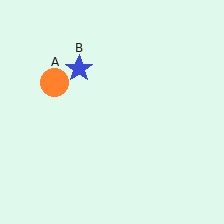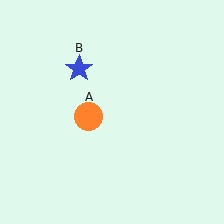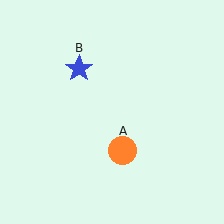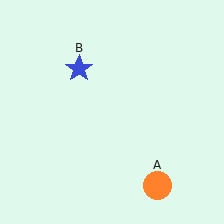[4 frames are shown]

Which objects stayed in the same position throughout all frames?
Blue star (object B) remained stationary.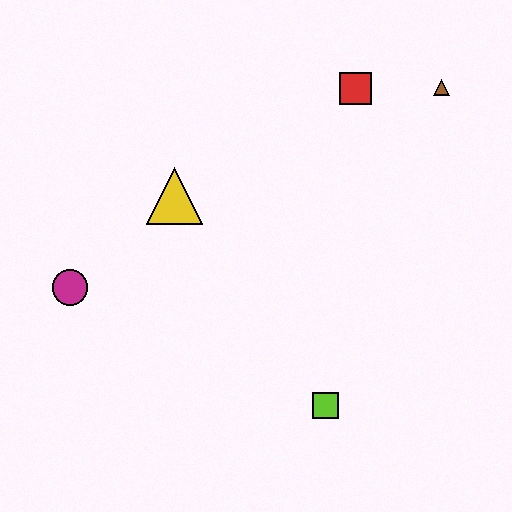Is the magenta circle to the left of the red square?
Yes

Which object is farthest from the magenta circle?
The brown triangle is farthest from the magenta circle.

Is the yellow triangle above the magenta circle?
Yes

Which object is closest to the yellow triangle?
The magenta circle is closest to the yellow triangle.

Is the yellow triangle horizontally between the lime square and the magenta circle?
Yes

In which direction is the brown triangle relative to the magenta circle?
The brown triangle is to the right of the magenta circle.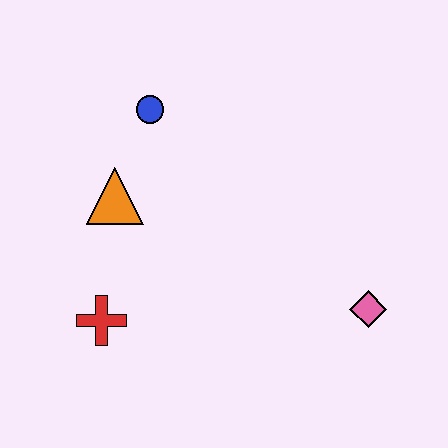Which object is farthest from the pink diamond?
The blue circle is farthest from the pink diamond.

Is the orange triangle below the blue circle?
Yes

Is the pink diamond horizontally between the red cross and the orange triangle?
No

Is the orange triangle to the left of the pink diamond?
Yes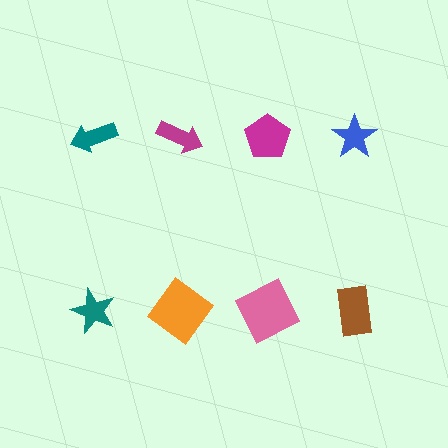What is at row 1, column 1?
A teal arrow.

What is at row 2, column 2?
An orange diamond.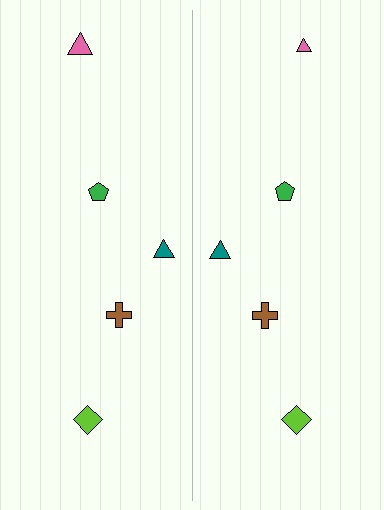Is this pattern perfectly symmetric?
No, the pattern is not perfectly symmetric. The pink triangle on the right side has a different size than its mirror counterpart.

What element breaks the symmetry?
The pink triangle on the right side has a different size than its mirror counterpart.